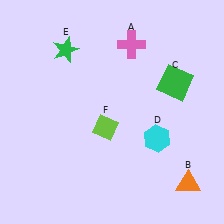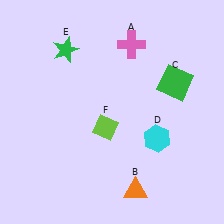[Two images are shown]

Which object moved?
The orange triangle (B) moved left.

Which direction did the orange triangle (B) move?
The orange triangle (B) moved left.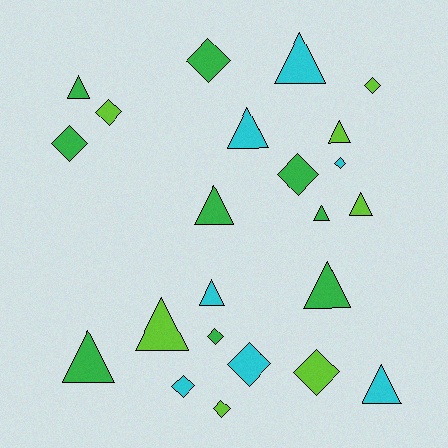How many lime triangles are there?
There are 3 lime triangles.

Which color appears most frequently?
Green, with 9 objects.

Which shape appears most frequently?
Triangle, with 12 objects.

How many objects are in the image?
There are 23 objects.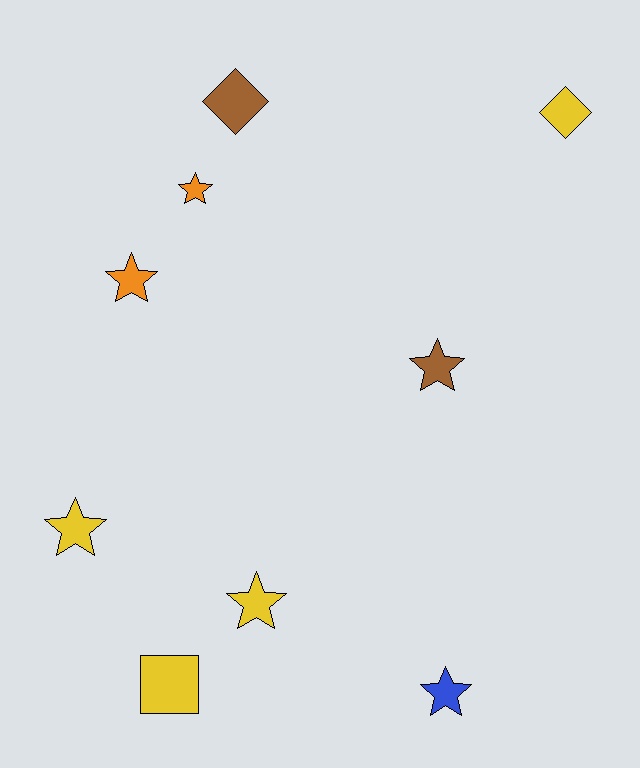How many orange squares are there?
There are no orange squares.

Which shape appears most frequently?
Star, with 6 objects.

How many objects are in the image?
There are 9 objects.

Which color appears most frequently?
Yellow, with 4 objects.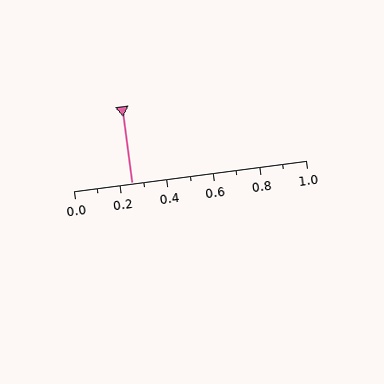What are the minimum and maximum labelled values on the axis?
The axis runs from 0.0 to 1.0.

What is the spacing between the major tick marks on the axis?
The major ticks are spaced 0.2 apart.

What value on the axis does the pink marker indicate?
The marker indicates approximately 0.25.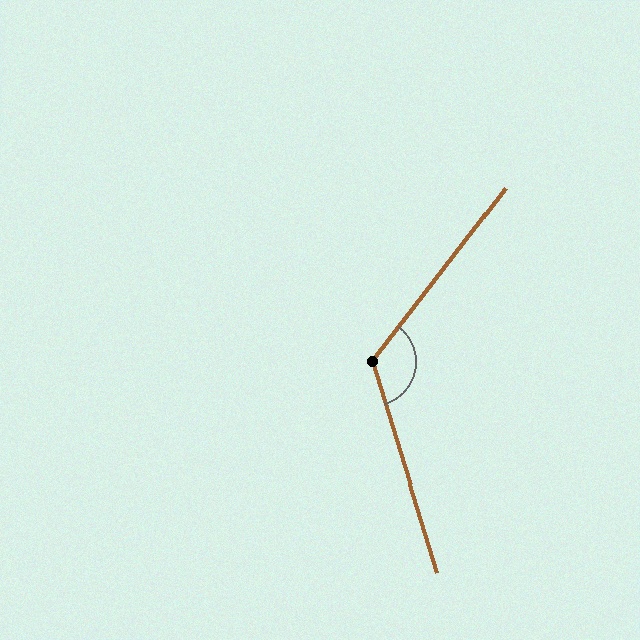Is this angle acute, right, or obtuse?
It is obtuse.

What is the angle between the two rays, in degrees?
Approximately 125 degrees.